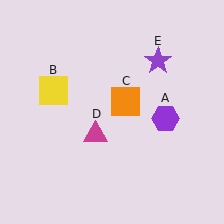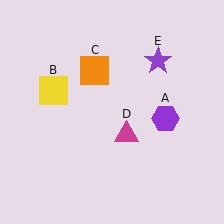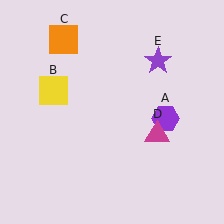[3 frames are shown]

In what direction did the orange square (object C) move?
The orange square (object C) moved up and to the left.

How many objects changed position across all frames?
2 objects changed position: orange square (object C), magenta triangle (object D).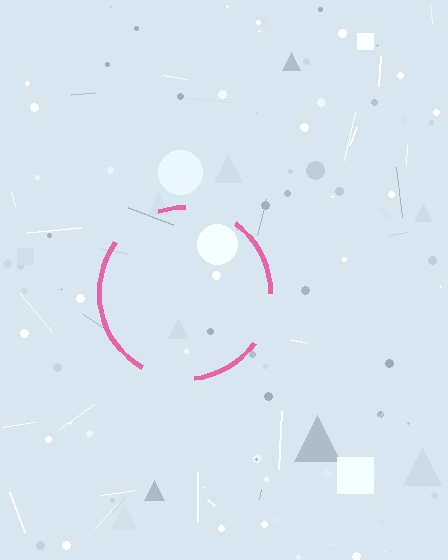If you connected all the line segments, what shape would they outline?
They would outline a circle.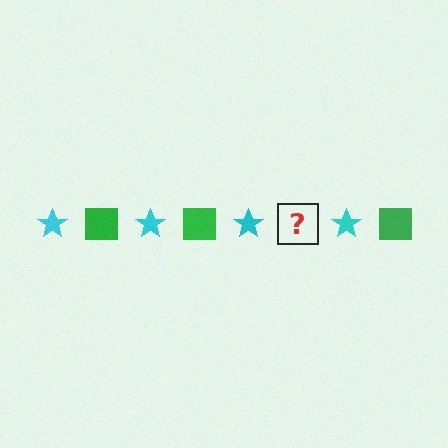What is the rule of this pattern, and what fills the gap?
The rule is that the pattern alternates between cyan star and green square. The gap should be filled with a green square.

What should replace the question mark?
The question mark should be replaced with a green square.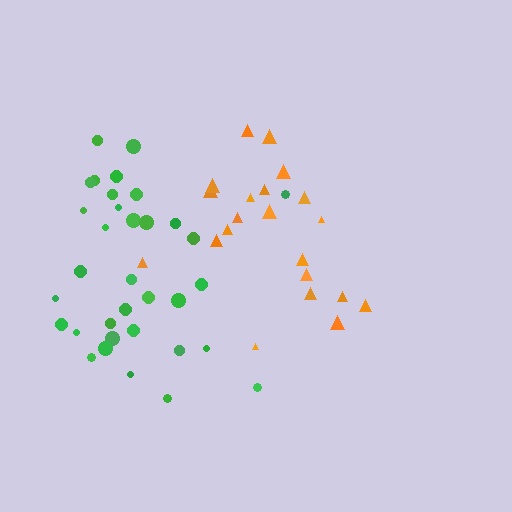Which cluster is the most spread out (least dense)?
Orange.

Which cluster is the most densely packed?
Green.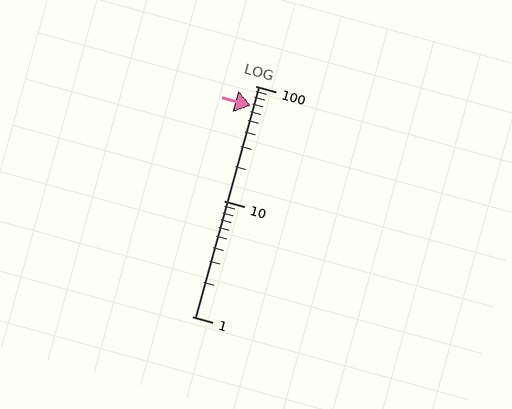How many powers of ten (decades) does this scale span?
The scale spans 2 decades, from 1 to 100.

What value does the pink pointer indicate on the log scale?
The pointer indicates approximately 68.